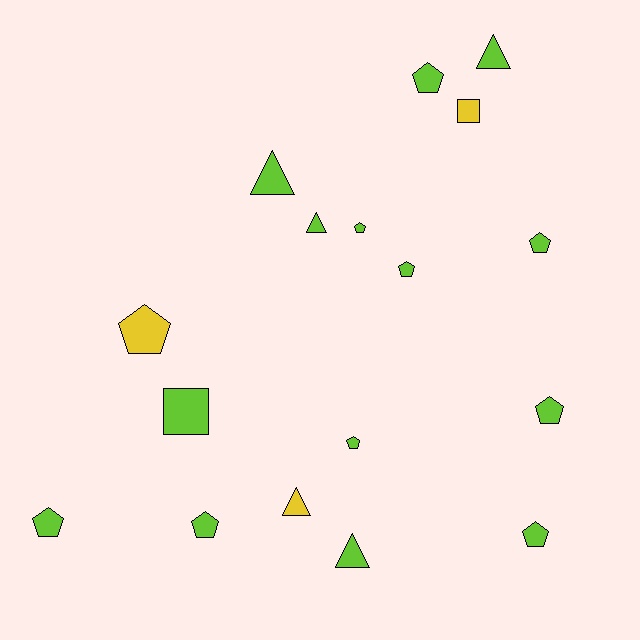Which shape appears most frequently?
Pentagon, with 10 objects.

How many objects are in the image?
There are 17 objects.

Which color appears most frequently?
Lime, with 14 objects.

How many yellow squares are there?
There is 1 yellow square.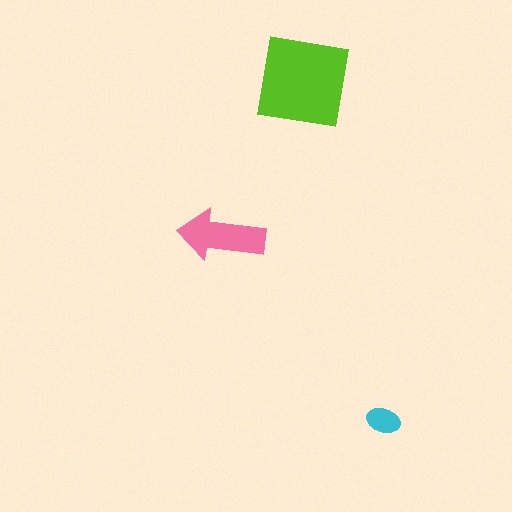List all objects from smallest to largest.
The cyan ellipse, the pink arrow, the lime square.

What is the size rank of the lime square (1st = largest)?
1st.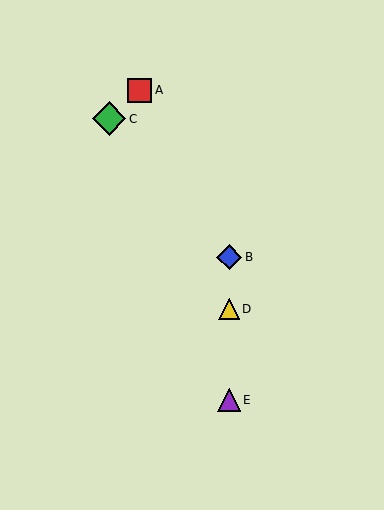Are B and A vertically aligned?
No, B is at x≈229 and A is at x≈139.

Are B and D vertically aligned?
Yes, both are at x≈229.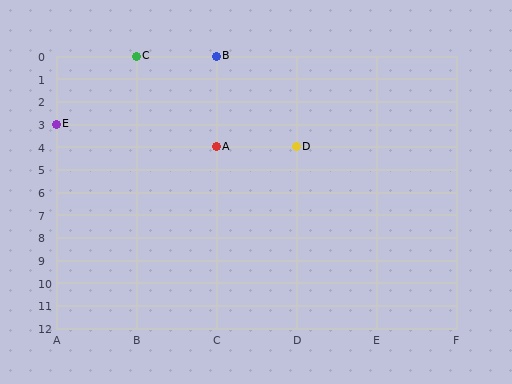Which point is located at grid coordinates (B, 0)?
Point C is at (B, 0).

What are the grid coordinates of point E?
Point E is at grid coordinates (A, 3).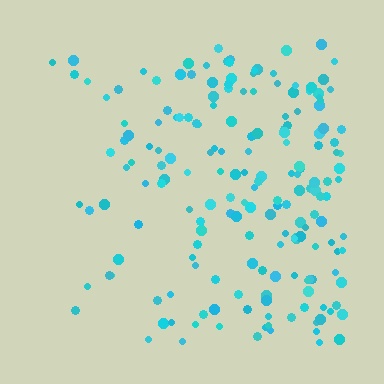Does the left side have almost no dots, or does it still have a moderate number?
Still a moderate number, just noticeably fewer than the right.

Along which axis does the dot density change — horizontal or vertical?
Horizontal.